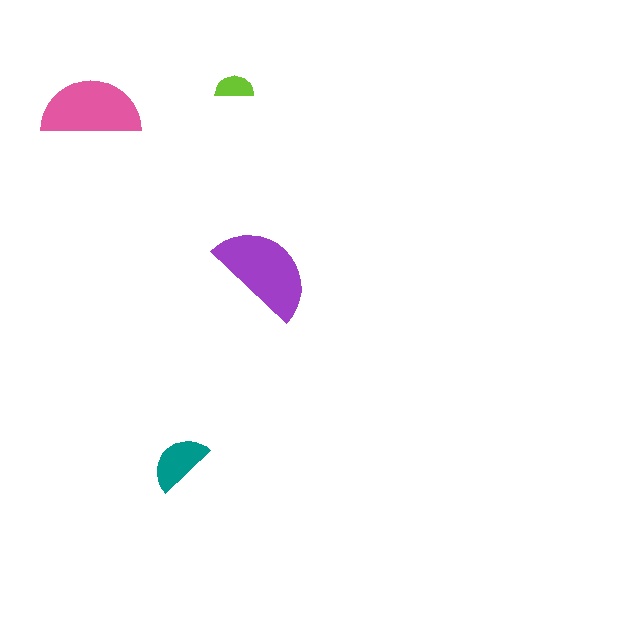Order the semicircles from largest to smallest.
the purple one, the pink one, the teal one, the lime one.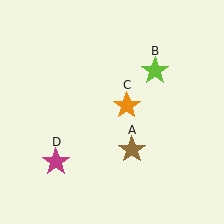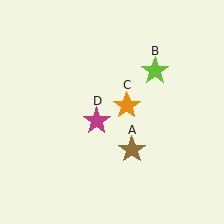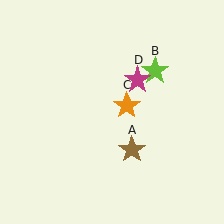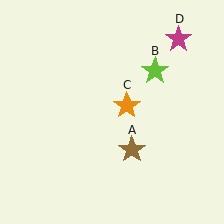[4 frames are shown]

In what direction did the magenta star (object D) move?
The magenta star (object D) moved up and to the right.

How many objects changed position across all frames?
1 object changed position: magenta star (object D).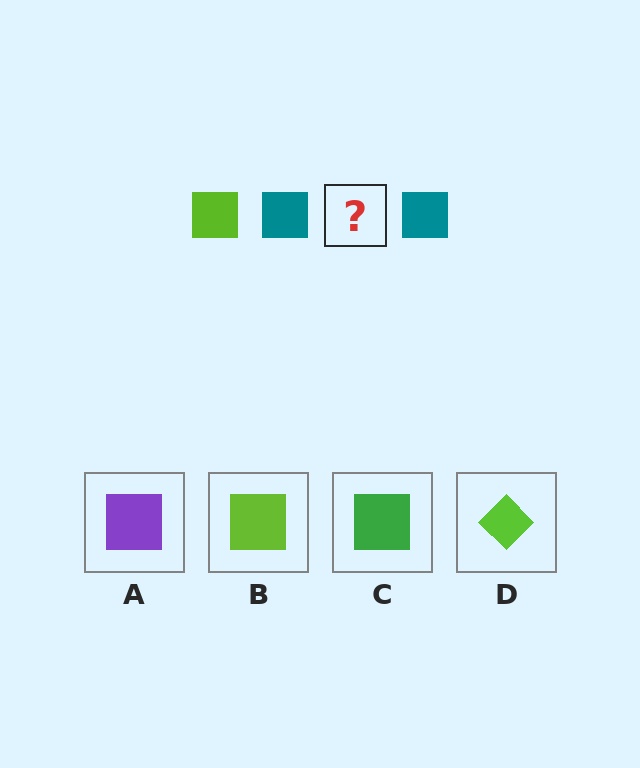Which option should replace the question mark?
Option B.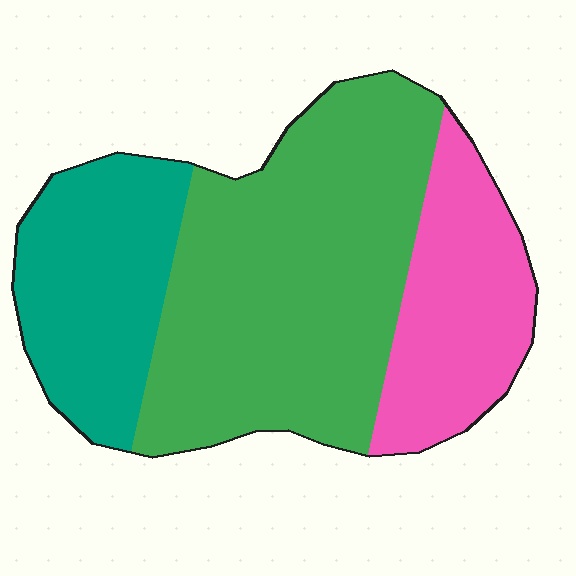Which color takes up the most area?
Green, at roughly 50%.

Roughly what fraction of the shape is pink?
Pink covers roughly 25% of the shape.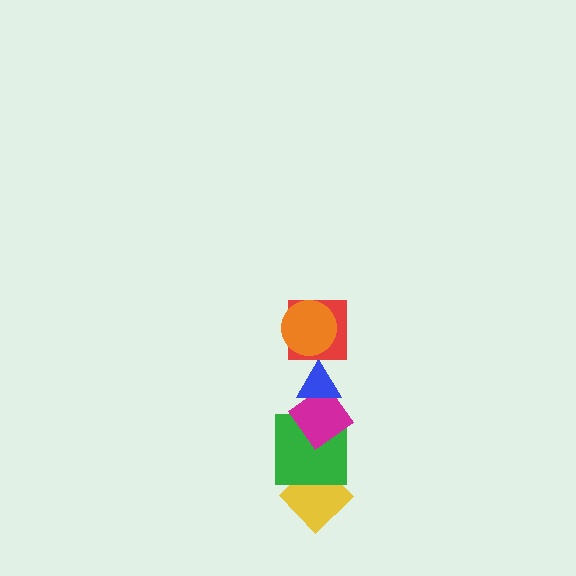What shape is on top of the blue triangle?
The red square is on top of the blue triangle.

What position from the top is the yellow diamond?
The yellow diamond is 6th from the top.